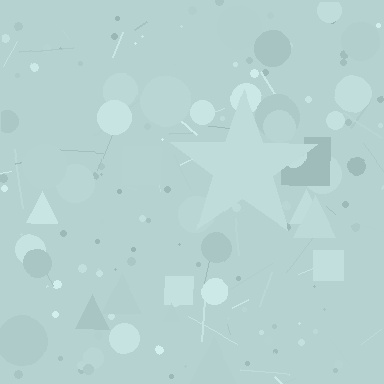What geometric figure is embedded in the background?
A star is embedded in the background.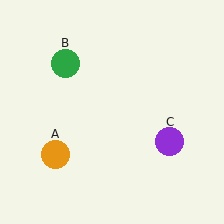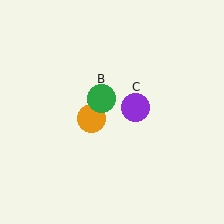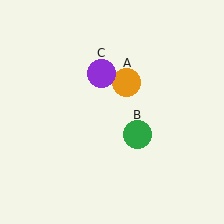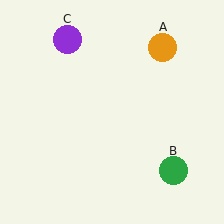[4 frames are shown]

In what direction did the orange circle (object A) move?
The orange circle (object A) moved up and to the right.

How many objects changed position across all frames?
3 objects changed position: orange circle (object A), green circle (object B), purple circle (object C).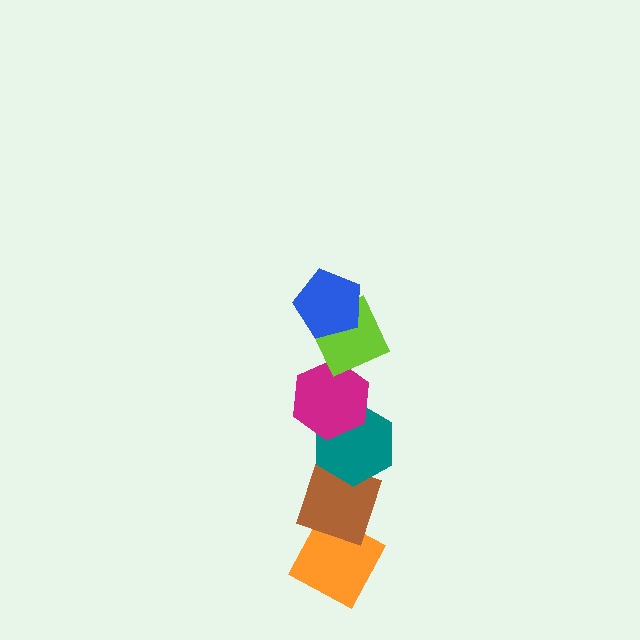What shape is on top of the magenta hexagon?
The lime diamond is on top of the magenta hexagon.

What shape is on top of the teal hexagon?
The magenta hexagon is on top of the teal hexagon.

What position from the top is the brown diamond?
The brown diamond is 5th from the top.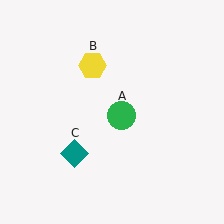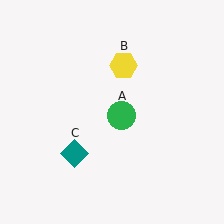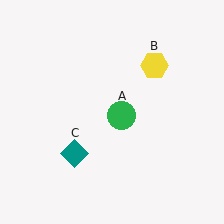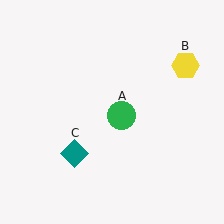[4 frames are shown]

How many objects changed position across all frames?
1 object changed position: yellow hexagon (object B).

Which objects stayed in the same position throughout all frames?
Green circle (object A) and teal diamond (object C) remained stationary.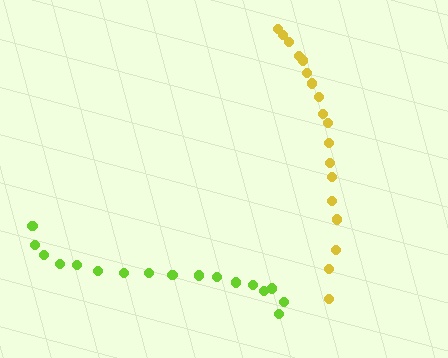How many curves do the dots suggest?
There are 2 distinct paths.